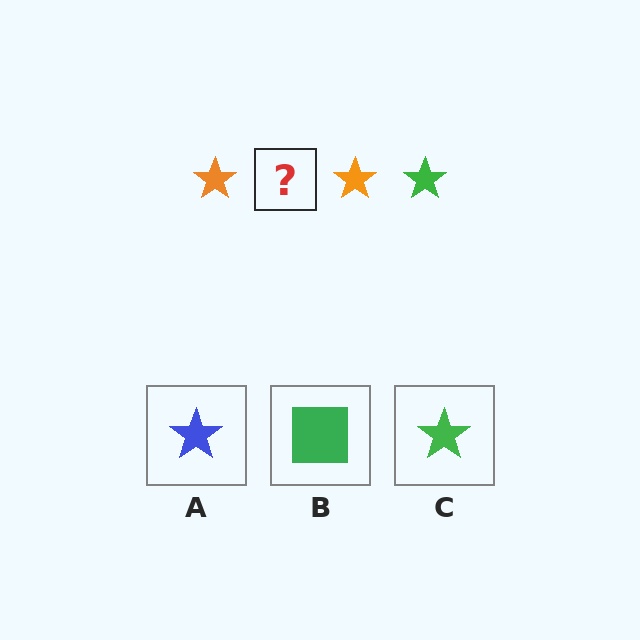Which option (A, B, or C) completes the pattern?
C.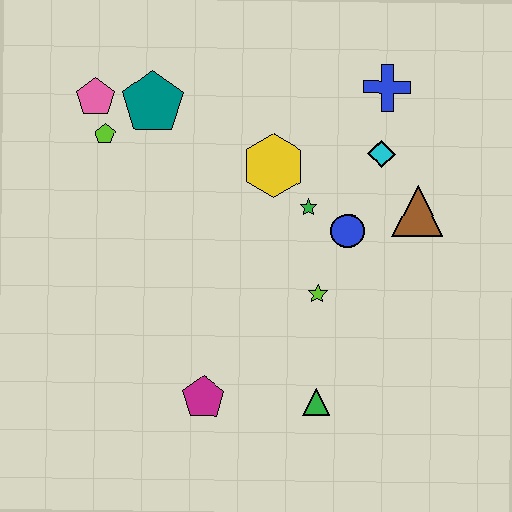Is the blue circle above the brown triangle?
No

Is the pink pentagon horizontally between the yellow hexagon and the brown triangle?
No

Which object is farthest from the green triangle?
The pink pentagon is farthest from the green triangle.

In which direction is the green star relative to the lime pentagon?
The green star is to the right of the lime pentagon.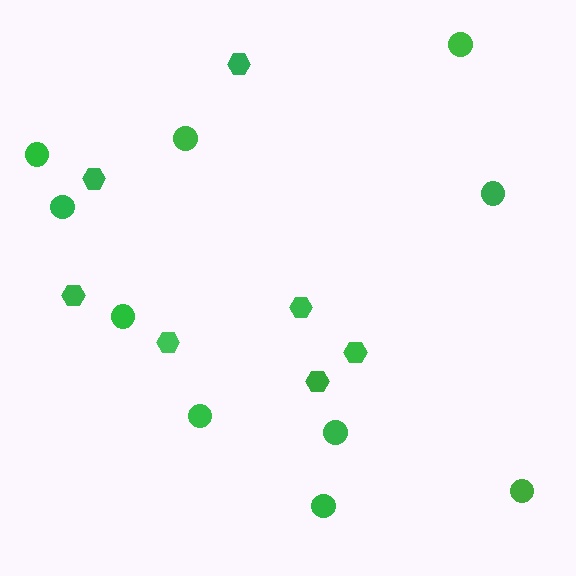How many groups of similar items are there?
There are 2 groups: one group of circles (10) and one group of hexagons (7).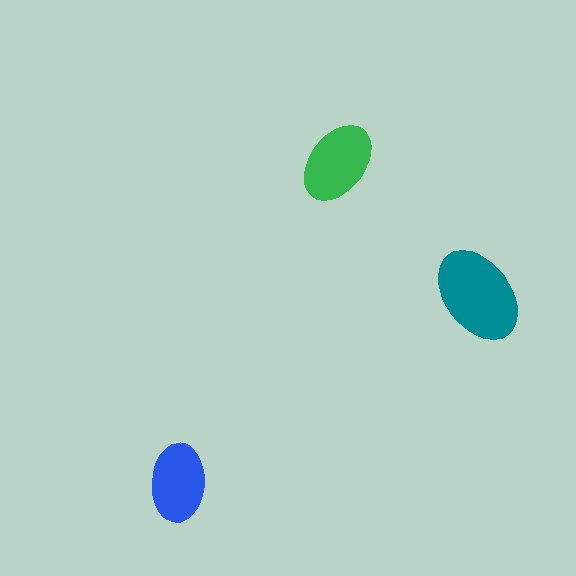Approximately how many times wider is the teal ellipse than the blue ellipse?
About 1.5 times wider.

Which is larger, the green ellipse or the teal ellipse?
The teal one.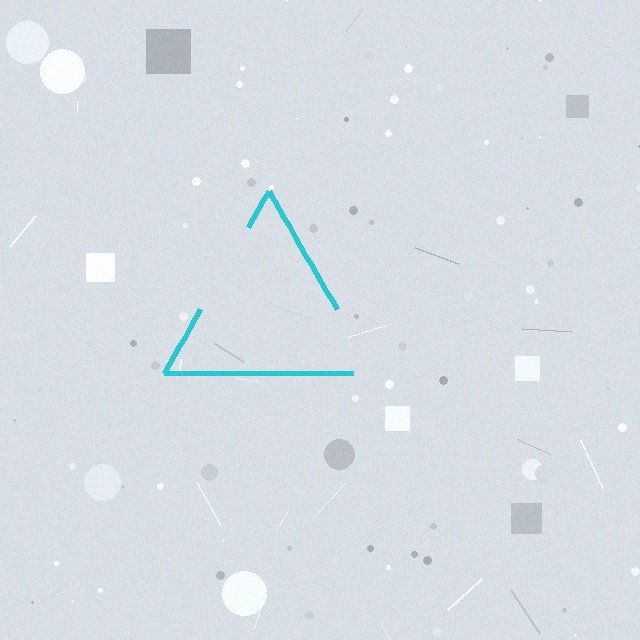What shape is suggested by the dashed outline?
The dashed outline suggests a triangle.